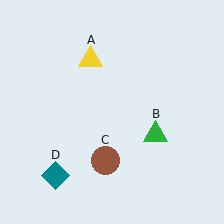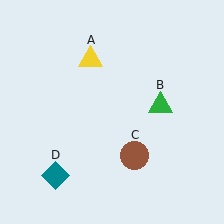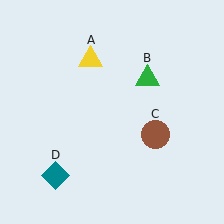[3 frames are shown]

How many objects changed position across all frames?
2 objects changed position: green triangle (object B), brown circle (object C).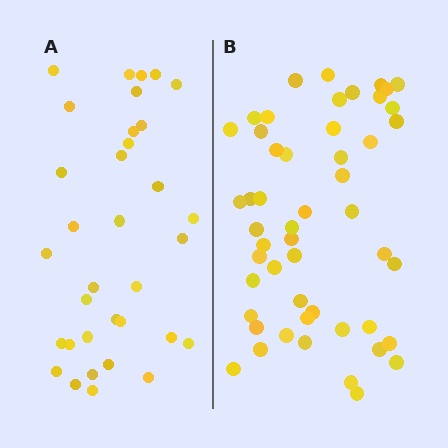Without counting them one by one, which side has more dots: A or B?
Region B (the right region) has more dots.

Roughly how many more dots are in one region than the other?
Region B has approximately 15 more dots than region A.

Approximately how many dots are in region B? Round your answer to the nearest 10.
About 50 dots. (The exact count is 51, which rounds to 50.)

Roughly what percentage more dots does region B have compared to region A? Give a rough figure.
About 50% more.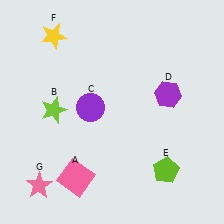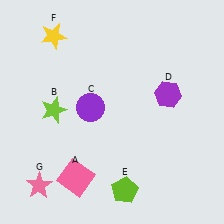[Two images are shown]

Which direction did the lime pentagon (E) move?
The lime pentagon (E) moved left.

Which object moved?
The lime pentagon (E) moved left.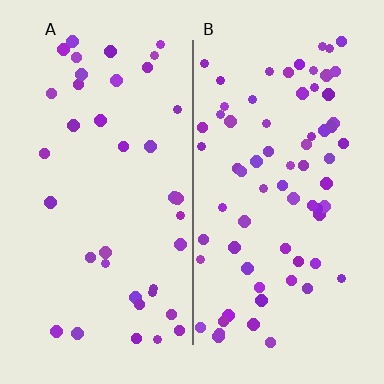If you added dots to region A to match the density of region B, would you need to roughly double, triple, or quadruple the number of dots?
Approximately double.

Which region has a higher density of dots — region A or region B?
B (the right).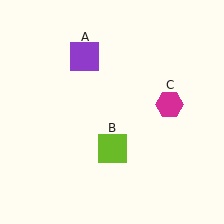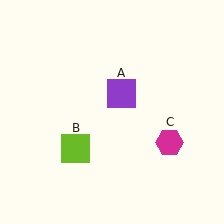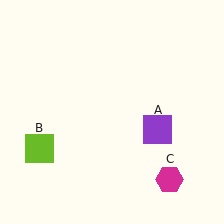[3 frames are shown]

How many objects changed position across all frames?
3 objects changed position: purple square (object A), lime square (object B), magenta hexagon (object C).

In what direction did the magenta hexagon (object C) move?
The magenta hexagon (object C) moved down.